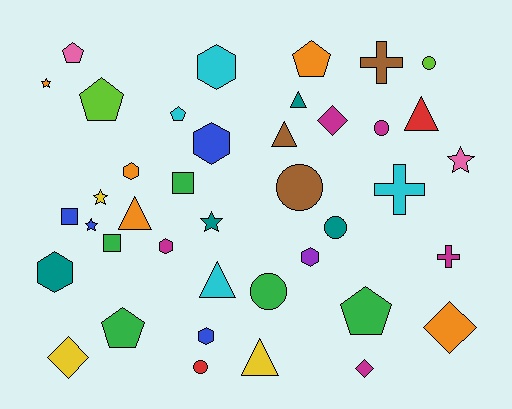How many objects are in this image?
There are 40 objects.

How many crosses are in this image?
There are 3 crosses.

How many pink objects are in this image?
There are 2 pink objects.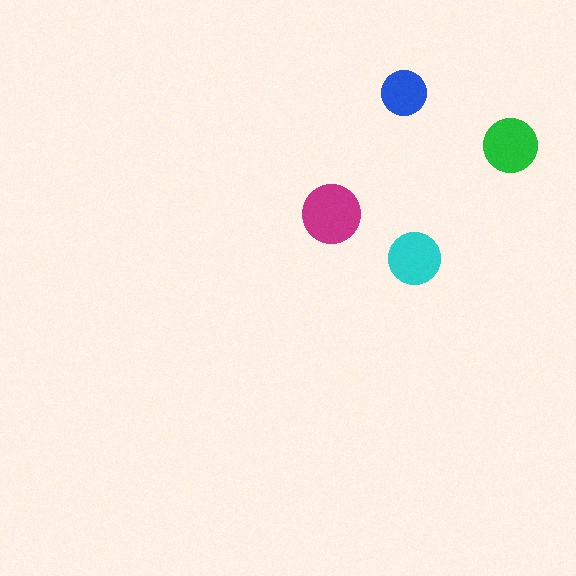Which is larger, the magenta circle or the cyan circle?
The magenta one.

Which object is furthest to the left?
The magenta circle is leftmost.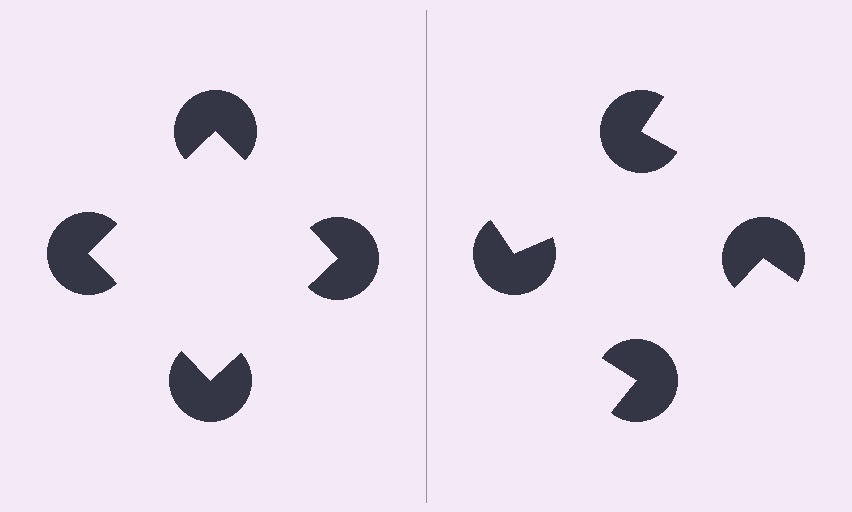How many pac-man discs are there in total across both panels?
8 — 4 on each side.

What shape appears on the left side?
An illusory square.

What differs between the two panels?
The pac-man discs are positioned identically on both sides; only the wedge orientations differ. On the left they align to a square; on the right they are misaligned.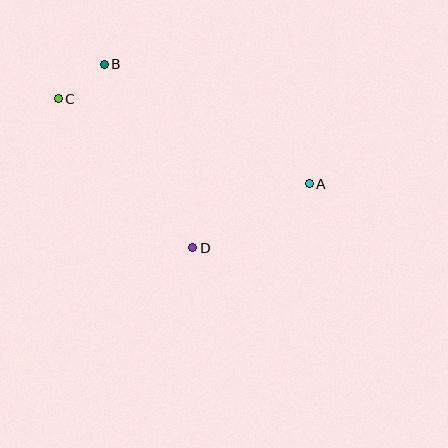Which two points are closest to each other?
Points B and C are closest to each other.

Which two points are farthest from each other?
Points A and C are farthest from each other.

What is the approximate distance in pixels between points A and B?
The distance between A and B is approximately 237 pixels.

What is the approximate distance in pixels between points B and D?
The distance between B and D is approximately 204 pixels.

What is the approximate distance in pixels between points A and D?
The distance between A and D is approximately 133 pixels.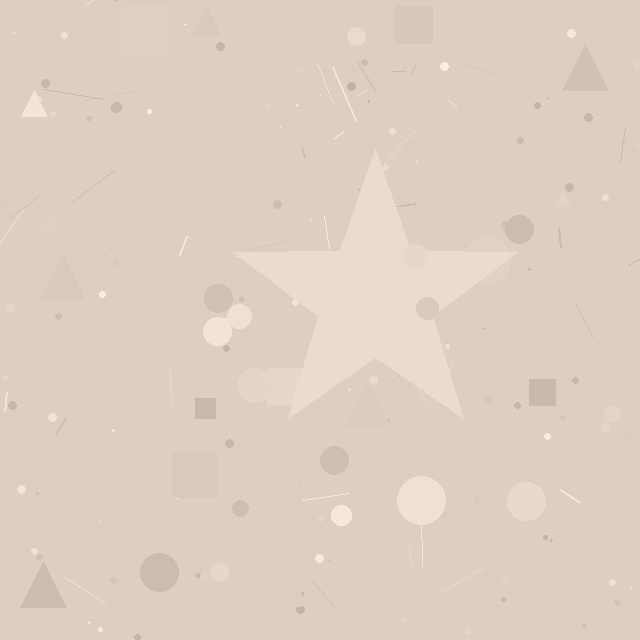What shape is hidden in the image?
A star is hidden in the image.